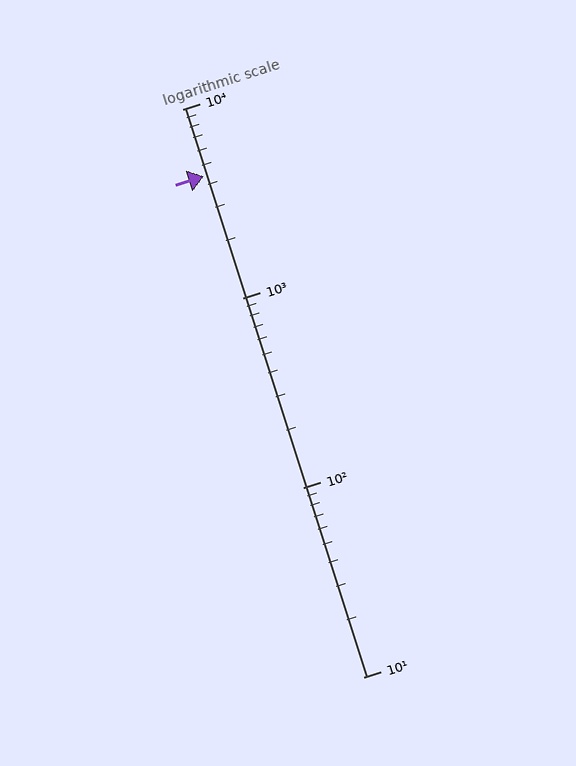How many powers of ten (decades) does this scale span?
The scale spans 3 decades, from 10 to 10000.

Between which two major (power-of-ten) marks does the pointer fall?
The pointer is between 1000 and 10000.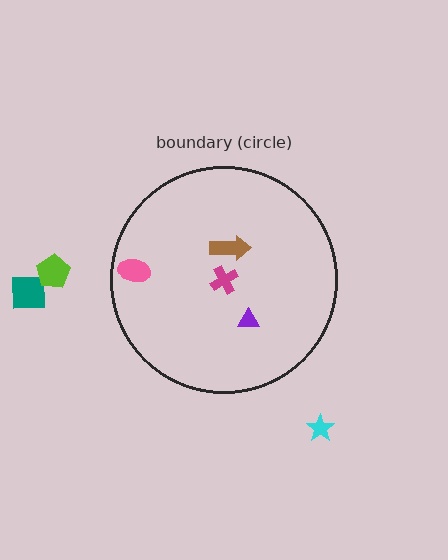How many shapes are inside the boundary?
4 inside, 3 outside.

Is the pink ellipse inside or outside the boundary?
Inside.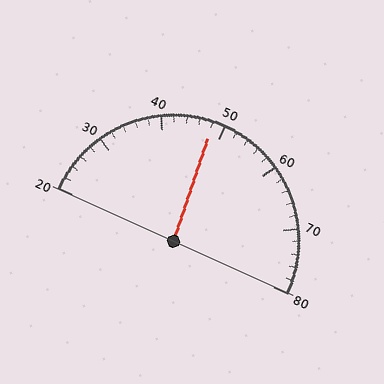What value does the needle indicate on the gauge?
The needle indicates approximately 48.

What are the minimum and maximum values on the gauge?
The gauge ranges from 20 to 80.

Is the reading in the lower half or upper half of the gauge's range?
The reading is in the lower half of the range (20 to 80).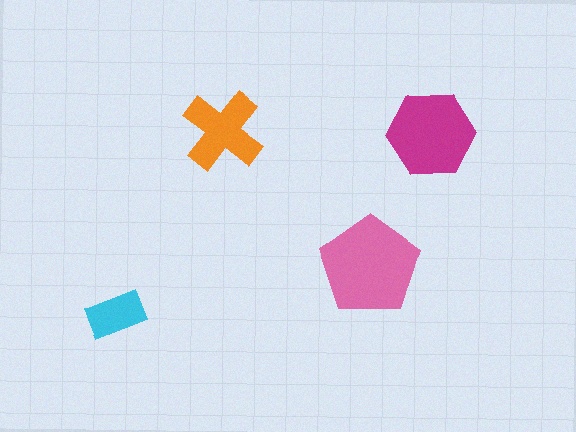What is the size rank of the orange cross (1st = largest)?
3rd.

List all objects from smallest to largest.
The cyan rectangle, the orange cross, the magenta hexagon, the pink pentagon.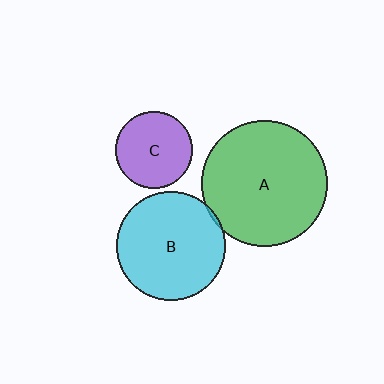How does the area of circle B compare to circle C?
Approximately 2.0 times.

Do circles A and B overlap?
Yes.